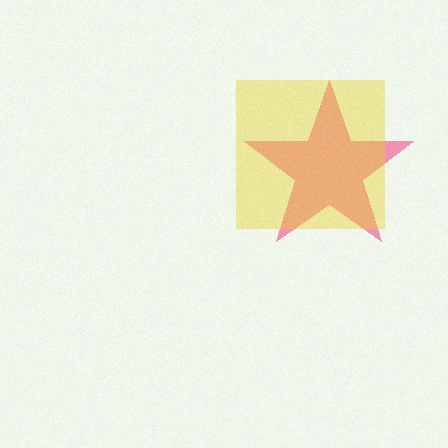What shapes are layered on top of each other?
The layered shapes are: a pink star, a yellow square.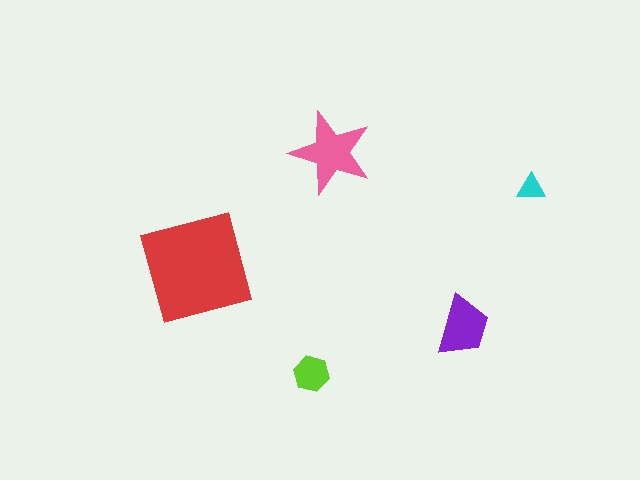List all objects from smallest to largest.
The cyan triangle, the lime hexagon, the purple trapezoid, the pink star, the red square.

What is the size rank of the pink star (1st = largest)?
2nd.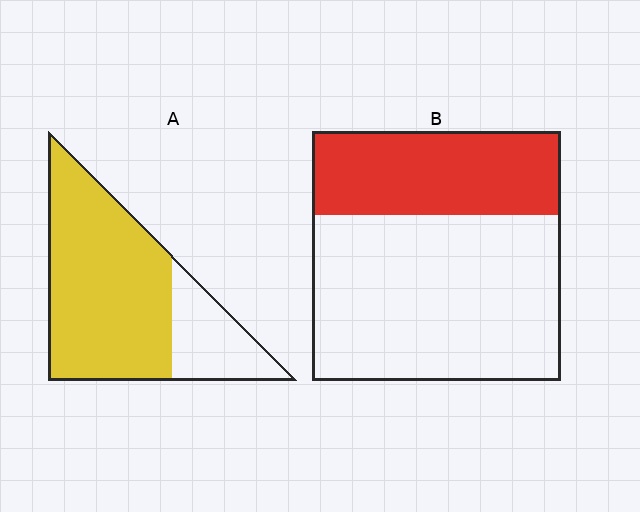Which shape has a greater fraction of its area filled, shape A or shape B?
Shape A.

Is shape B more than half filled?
No.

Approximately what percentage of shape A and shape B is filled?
A is approximately 75% and B is approximately 35%.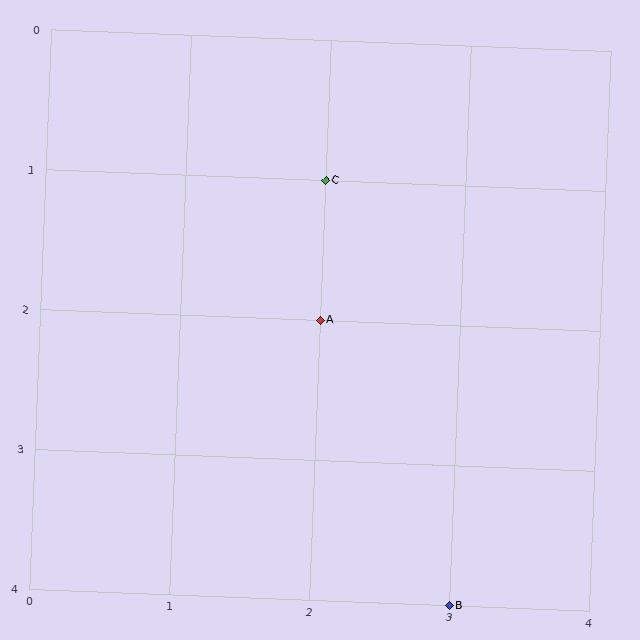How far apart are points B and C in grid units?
Points B and C are 1 column and 3 rows apart (about 3.2 grid units diagonally).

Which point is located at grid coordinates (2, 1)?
Point C is at (2, 1).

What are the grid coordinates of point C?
Point C is at grid coordinates (2, 1).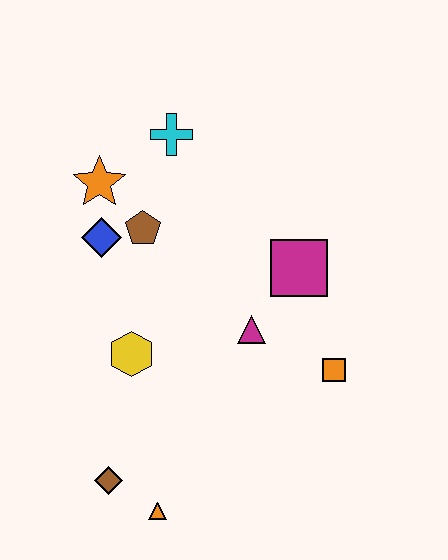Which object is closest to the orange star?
The blue diamond is closest to the orange star.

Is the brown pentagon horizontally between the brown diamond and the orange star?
No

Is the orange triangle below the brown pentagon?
Yes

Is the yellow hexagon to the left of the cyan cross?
Yes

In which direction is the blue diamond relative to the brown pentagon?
The blue diamond is to the left of the brown pentagon.